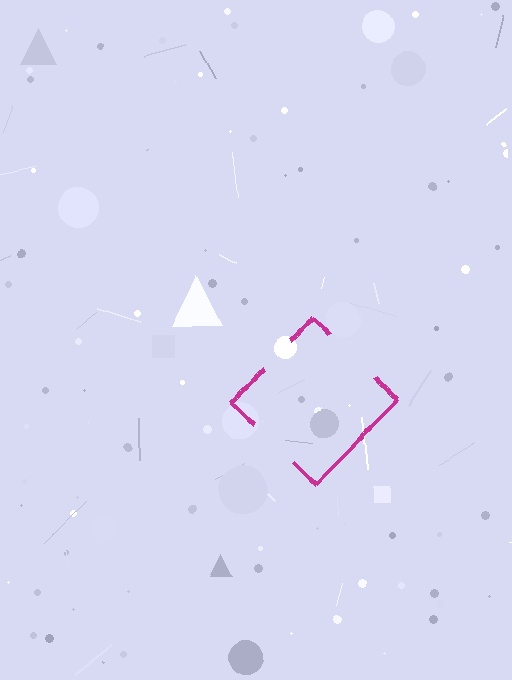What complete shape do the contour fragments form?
The contour fragments form a diamond.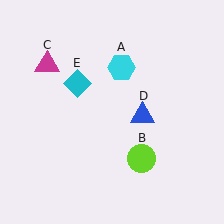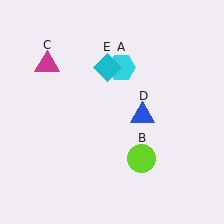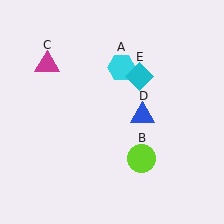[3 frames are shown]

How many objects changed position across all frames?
1 object changed position: cyan diamond (object E).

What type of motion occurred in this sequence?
The cyan diamond (object E) rotated clockwise around the center of the scene.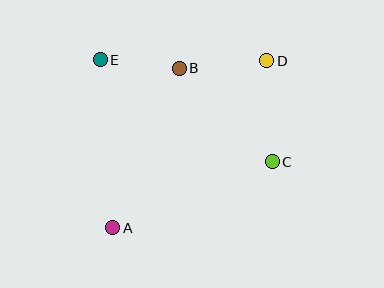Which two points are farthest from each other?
Points A and D are farthest from each other.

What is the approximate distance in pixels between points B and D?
The distance between B and D is approximately 88 pixels.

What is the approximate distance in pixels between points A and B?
The distance between A and B is approximately 173 pixels.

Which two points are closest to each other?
Points B and E are closest to each other.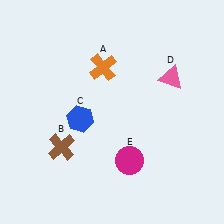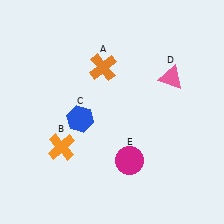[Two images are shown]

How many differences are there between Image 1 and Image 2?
There is 1 difference between the two images.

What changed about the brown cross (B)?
In Image 1, B is brown. In Image 2, it changed to orange.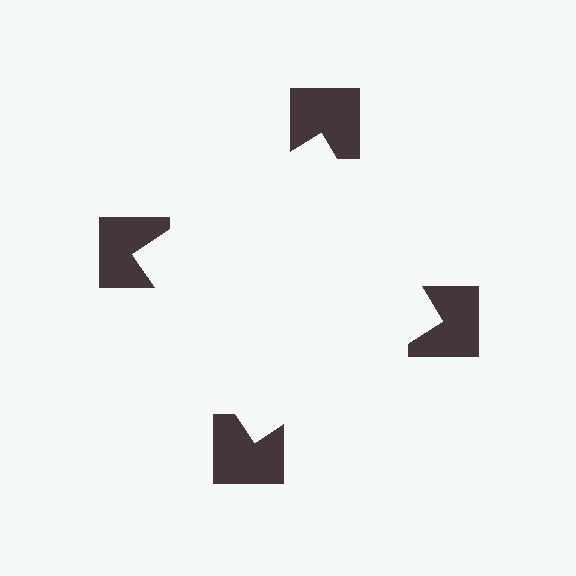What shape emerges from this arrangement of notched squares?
An illusory square — its edges are inferred from the aligned wedge cuts in the notched squares, not physically drawn.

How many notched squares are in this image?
There are 4 — one at each vertex of the illusory square.